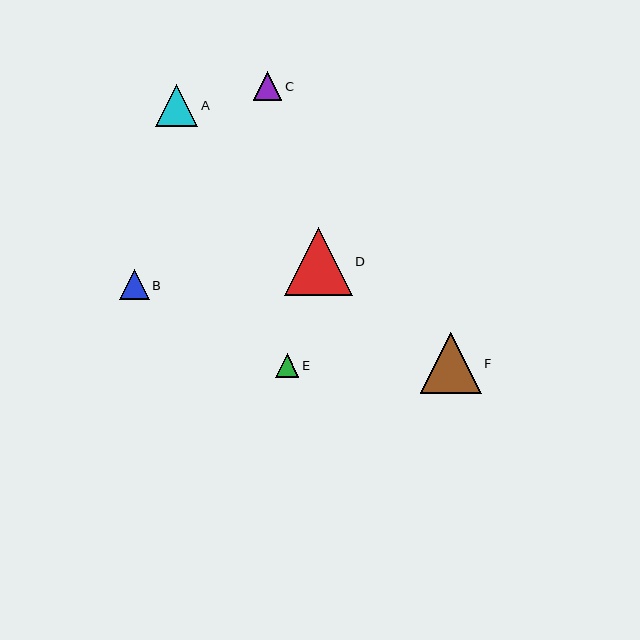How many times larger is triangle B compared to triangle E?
Triangle B is approximately 1.3 times the size of triangle E.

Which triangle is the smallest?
Triangle E is the smallest with a size of approximately 24 pixels.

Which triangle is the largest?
Triangle D is the largest with a size of approximately 68 pixels.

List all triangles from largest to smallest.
From largest to smallest: D, F, A, B, C, E.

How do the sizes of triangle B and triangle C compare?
Triangle B and triangle C are approximately the same size.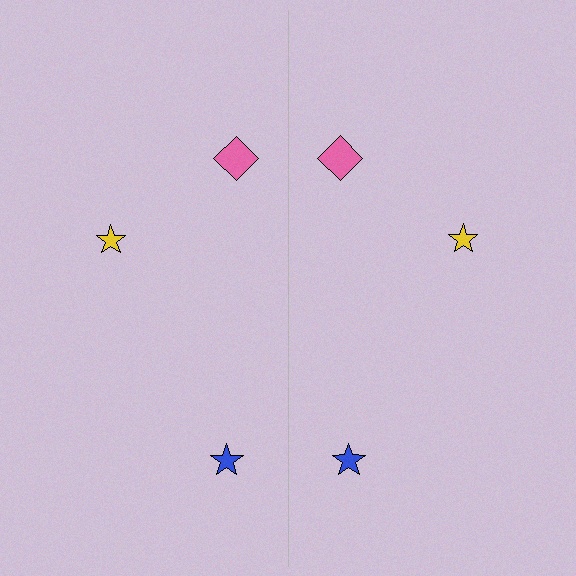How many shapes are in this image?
There are 6 shapes in this image.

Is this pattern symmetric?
Yes, this pattern has bilateral (reflection) symmetry.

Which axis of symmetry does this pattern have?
The pattern has a vertical axis of symmetry running through the center of the image.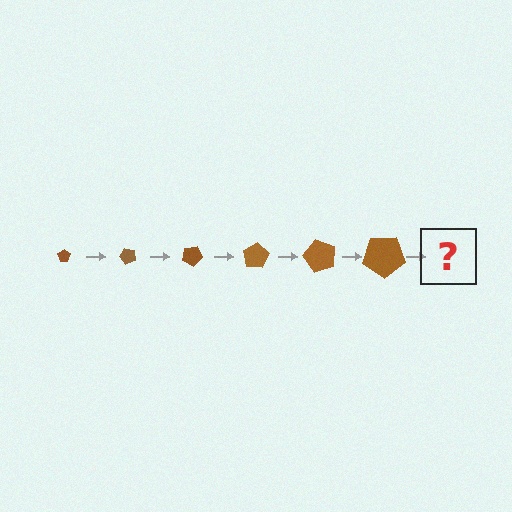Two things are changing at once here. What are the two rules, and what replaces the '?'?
The two rules are that the pentagon grows larger each step and it rotates 50 degrees each step. The '?' should be a pentagon, larger than the previous one and rotated 300 degrees from the start.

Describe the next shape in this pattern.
It should be a pentagon, larger than the previous one and rotated 300 degrees from the start.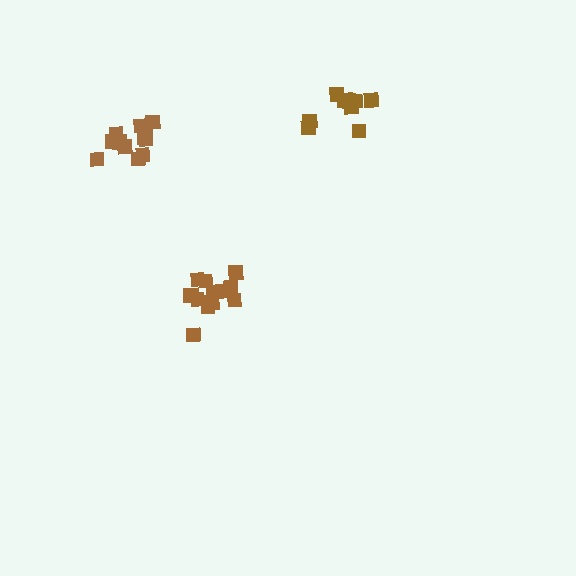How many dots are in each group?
Group 1: 12 dots, Group 2: 13 dots, Group 3: 10 dots (35 total).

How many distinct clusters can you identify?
There are 3 distinct clusters.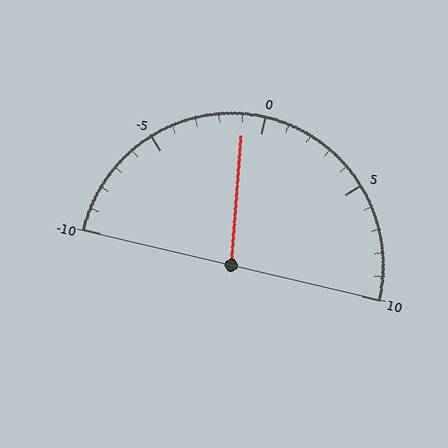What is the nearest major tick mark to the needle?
The nearest major tick mark is 0.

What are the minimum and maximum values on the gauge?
The gauge ranges from -10 to 10.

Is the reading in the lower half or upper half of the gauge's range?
The reading is in the lower half of the range (-10 to 10).